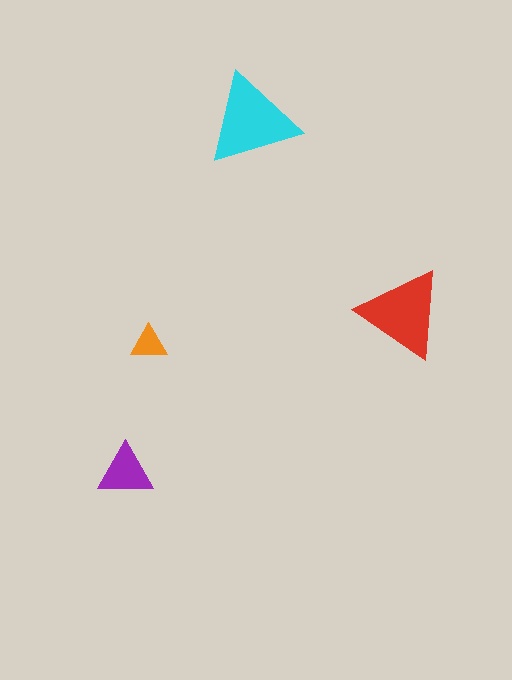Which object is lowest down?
The purple triangle is bottommost.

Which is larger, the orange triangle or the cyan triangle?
The cyan one.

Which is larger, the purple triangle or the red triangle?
The red one.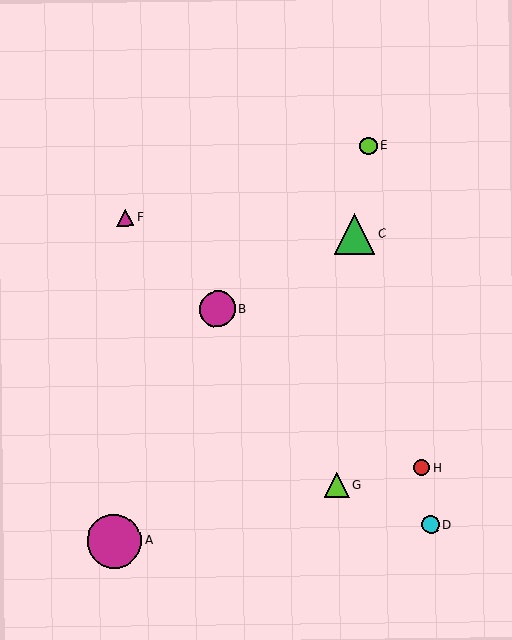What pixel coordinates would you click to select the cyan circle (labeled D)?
Click at (431, 525) to select the cyan circle D.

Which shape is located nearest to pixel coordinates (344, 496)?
The lime triangle (labeled G) at (337, 485) is nearest to that location.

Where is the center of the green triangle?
The center of the green triangle is at (354, 233).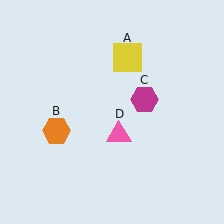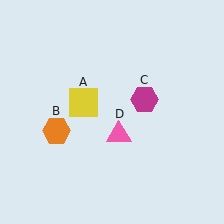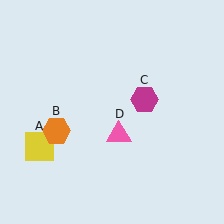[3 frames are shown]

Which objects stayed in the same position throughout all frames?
Orange hexagon (object B) and magenta hexagon (object C) and pink triangle (object D) remained stationary.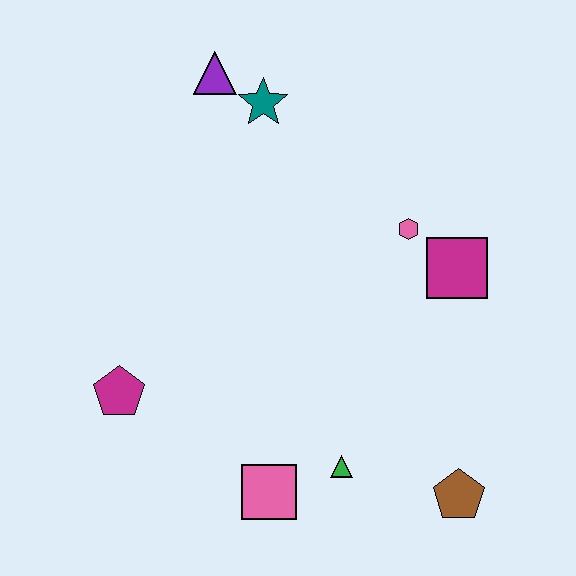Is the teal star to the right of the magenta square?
No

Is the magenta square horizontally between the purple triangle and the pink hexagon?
No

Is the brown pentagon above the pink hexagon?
No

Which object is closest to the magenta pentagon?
The pink square is closest to the magenta pentagon.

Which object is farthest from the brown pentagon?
The purple triangle is farthest from the brown pentagon.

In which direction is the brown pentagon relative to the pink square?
The brown pentagon is to the right of the pink square.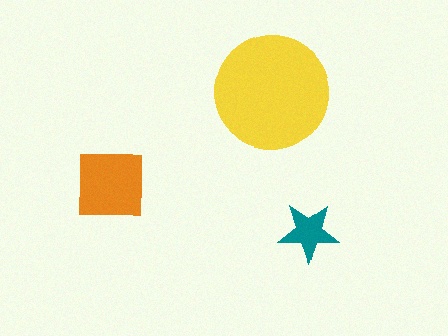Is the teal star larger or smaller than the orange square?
Smaller.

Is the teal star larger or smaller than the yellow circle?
Smaller.